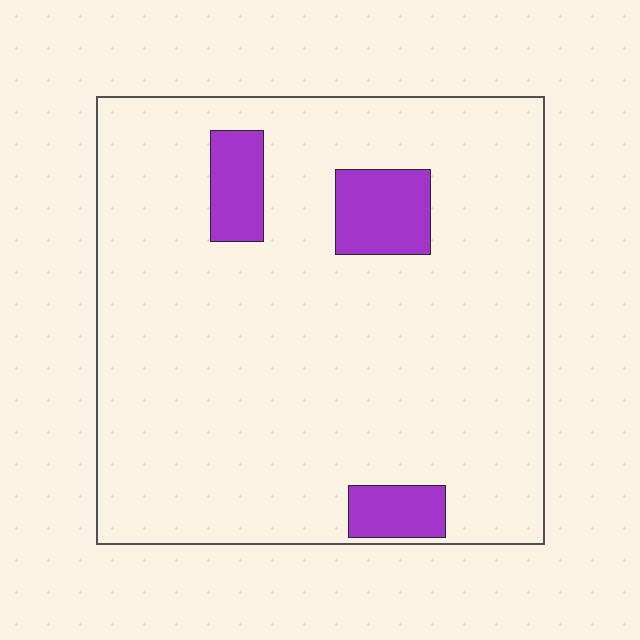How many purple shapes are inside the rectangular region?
3.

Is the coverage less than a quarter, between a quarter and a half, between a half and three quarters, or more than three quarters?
Less than a quarter.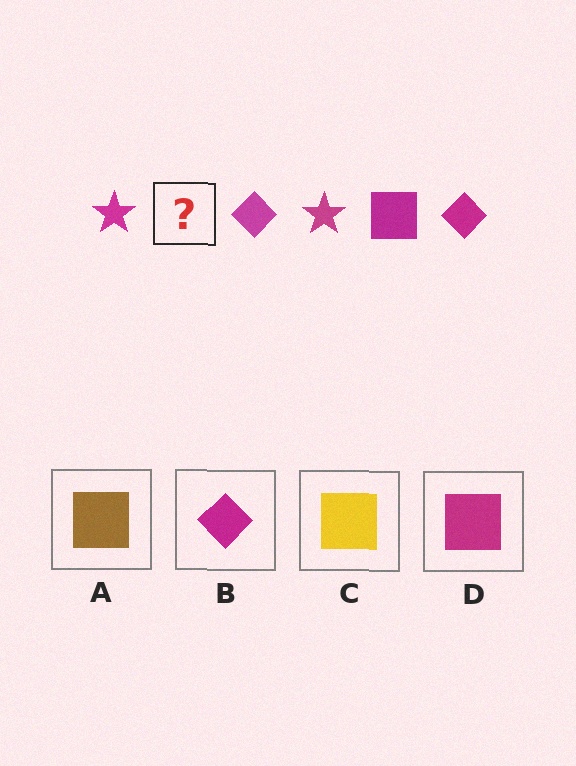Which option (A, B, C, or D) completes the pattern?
D.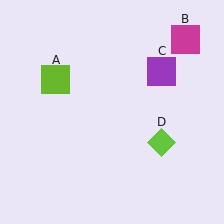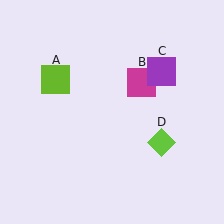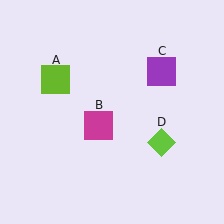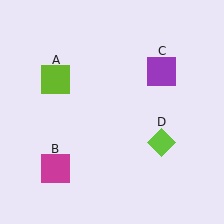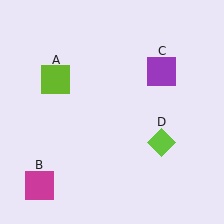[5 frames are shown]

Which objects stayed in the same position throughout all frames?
Lime square (object A) and purple square (object C) and lime diamond (object D) remained stationary.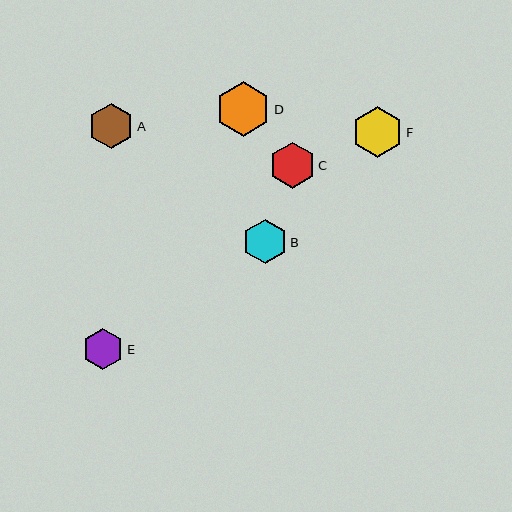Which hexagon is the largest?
Hexagon D is the largest with a size of approximately 54 pixels.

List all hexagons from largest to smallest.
From largest to smallest: D, F, C, A, B, E.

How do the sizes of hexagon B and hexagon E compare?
Hexagon B and hexagon E are approximately the same size.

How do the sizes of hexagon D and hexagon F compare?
Hexagon D and hexagon F are approximately the same size.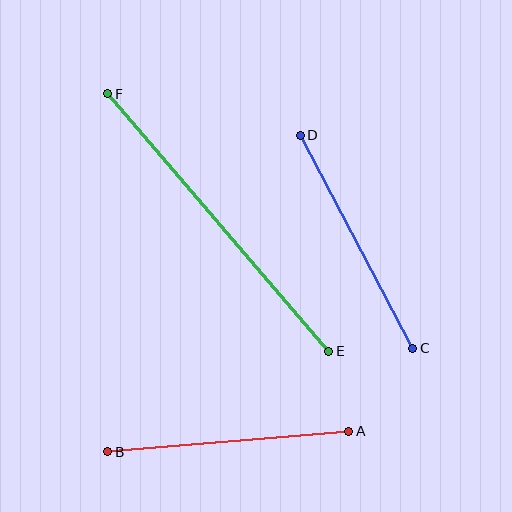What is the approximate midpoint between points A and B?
The midpoint is at approximately (228, 442) pixels.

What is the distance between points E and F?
The distance is approximately 340 pixels.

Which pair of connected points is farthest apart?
Points E and F are farthest apart.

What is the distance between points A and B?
The distance is approximately 242 pixels.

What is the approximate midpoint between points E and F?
The midpoint is at approximately (218, 222) pixels.